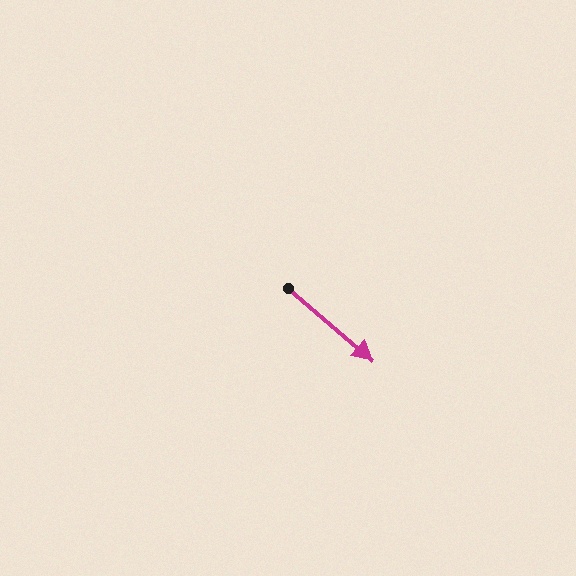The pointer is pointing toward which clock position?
Roughly 4 o'clock.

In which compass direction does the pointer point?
Southeast.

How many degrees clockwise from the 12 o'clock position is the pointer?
Approximately 131 degrees.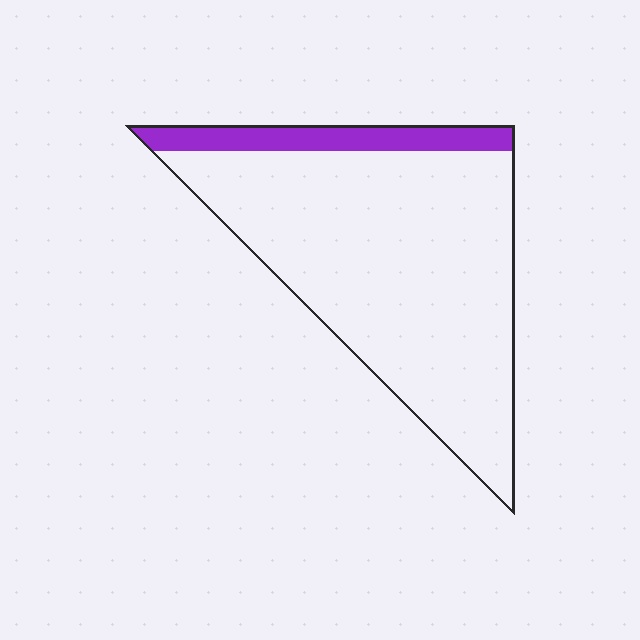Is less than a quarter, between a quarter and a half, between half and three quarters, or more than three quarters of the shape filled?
Less than a quarter.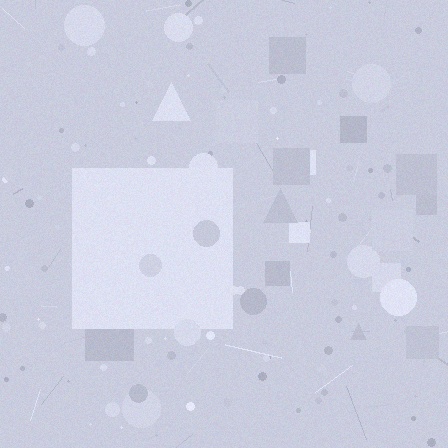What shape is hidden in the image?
A square is hidden in the image.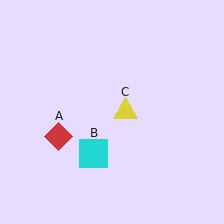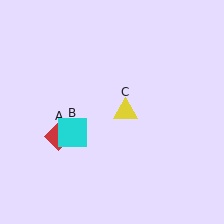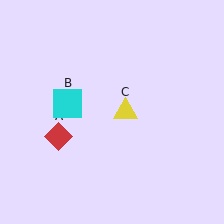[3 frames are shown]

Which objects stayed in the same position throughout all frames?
Red diamond (object A) and yellow triangle (object C) remained stationary.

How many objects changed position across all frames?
1 object changed position: cyan square (object B).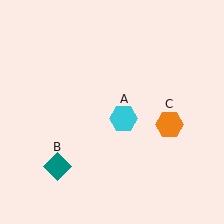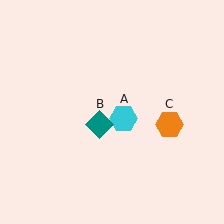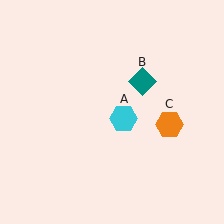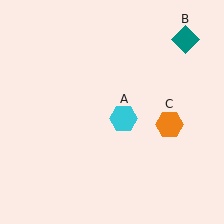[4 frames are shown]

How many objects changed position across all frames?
1 object changed position: teal diamond (object B).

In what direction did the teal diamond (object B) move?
The teal diamond (object B) moved up and to the right.